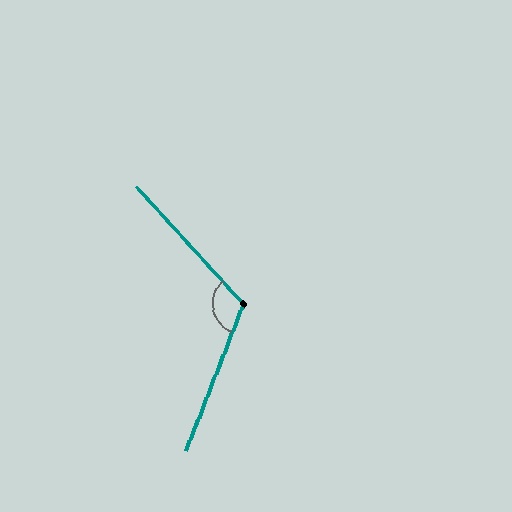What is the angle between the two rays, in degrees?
Approximately 116 degrees.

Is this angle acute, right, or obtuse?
It is obtuse.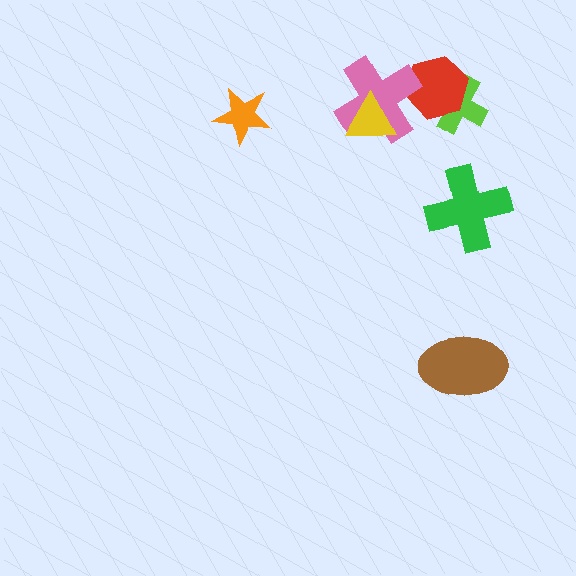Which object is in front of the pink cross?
The yellow triangle is in front of the pink cross.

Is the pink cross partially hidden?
Yes, it is partially covered by another shape.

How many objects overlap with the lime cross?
1 object overlaps with the lime cross.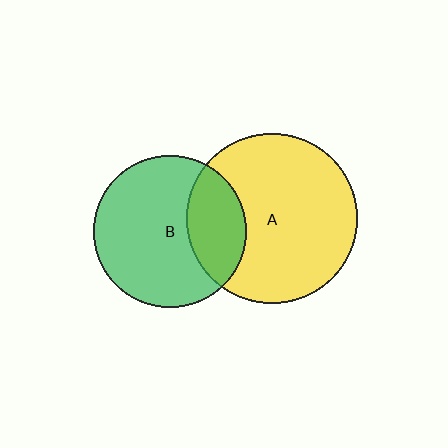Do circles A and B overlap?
Yes.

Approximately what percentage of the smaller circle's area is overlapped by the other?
Approximately 30%.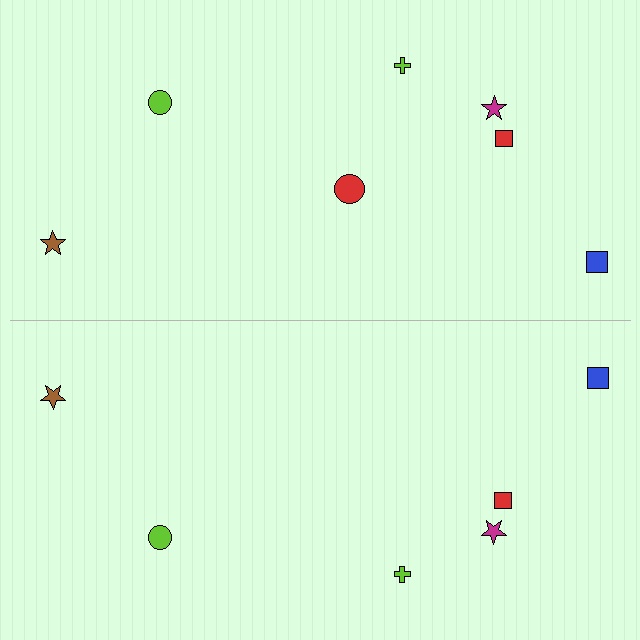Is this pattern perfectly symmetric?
No, the pattern is not perfectly symmetric. A red circle is missing from the bottom side.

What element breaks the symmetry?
A red circle is missing from the bottom side.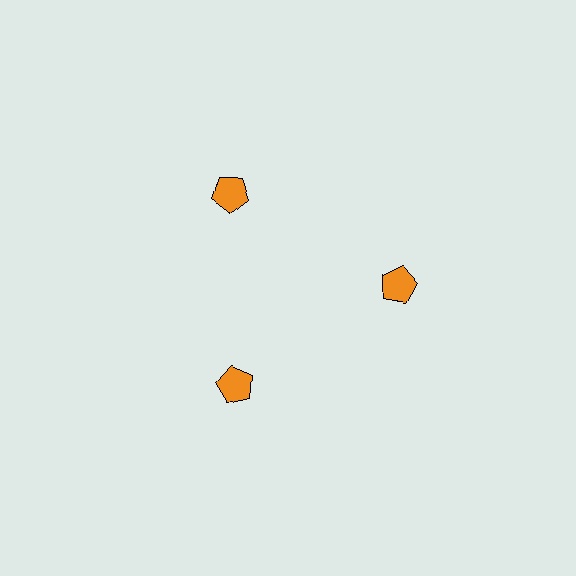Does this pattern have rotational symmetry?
Yes, this pattern has 3-fold rotational symmetry. It looks the same after rotating 120 degrees around the center.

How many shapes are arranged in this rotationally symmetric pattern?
There are 3 shapes, arranged in 3 groups of 1.